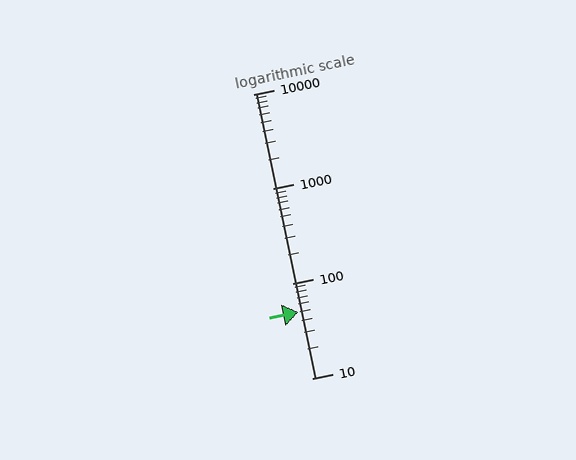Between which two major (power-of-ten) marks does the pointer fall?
The pointer is between 10 and 100.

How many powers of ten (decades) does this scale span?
The scale spans 3 decades, from 10 to 10000.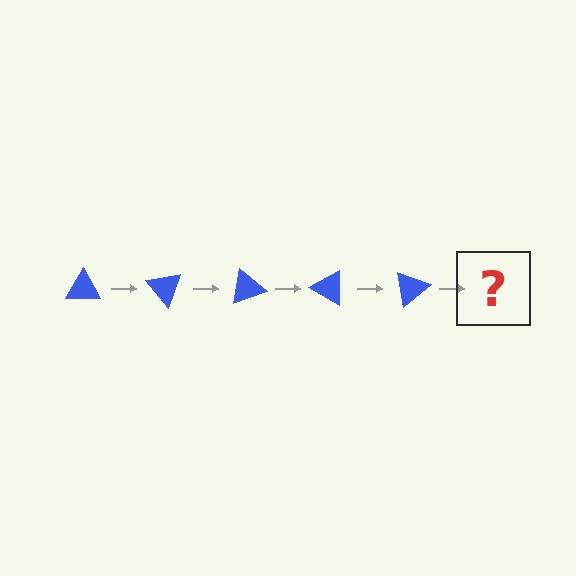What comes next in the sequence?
The next element should be a blue triangle rotated 250 degrees.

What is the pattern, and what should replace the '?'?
The pattern is that the triangle rotates 50 degrees each step. The '?' should be a blue triangle rotated 250 degrees.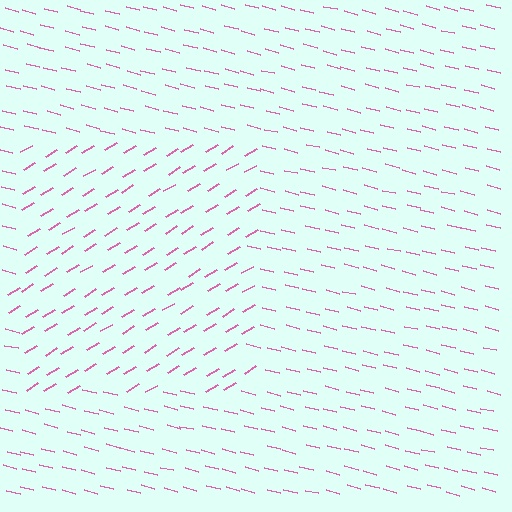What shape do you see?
I see a rectangle.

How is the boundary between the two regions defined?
The boundary is defined purely by a change in line orientation (approximately 45 degrees difference). All lines are the same color and thickness.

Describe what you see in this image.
The image is filled with small pink line segments. A rectangle region in the image has lines oriented differently from the surrounding lines, creating a visible texture boundary.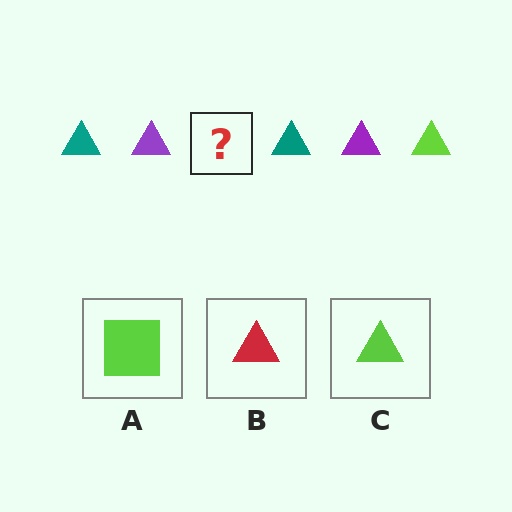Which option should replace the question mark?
Option C.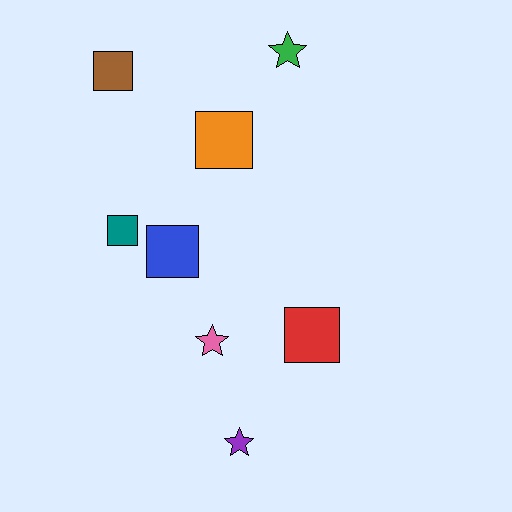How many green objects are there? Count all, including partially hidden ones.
There is 1 green object.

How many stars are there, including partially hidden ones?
There are 3 stars.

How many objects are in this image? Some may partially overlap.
There are 8 objects.